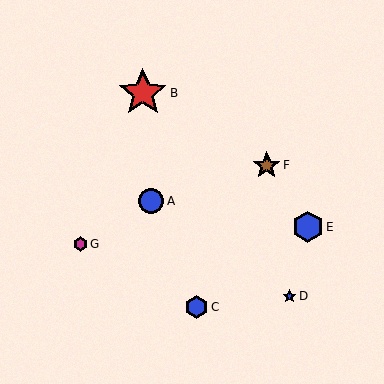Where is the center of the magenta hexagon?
The center of the magenta hexagon is at (80, 244).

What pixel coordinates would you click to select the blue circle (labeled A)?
Click at (151, 201) to select the blue circle A.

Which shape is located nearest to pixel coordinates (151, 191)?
The blue circle (labeled A) at (151, 201) is nearest to that location.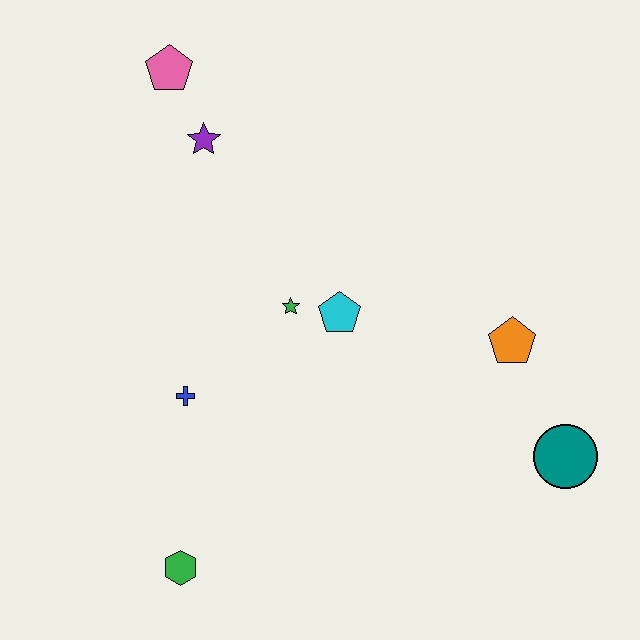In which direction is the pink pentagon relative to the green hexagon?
The pink pentagon is above the green hexagon.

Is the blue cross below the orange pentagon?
Yes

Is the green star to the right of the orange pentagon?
No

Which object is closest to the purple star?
The pink pentagon is closest to the purple star.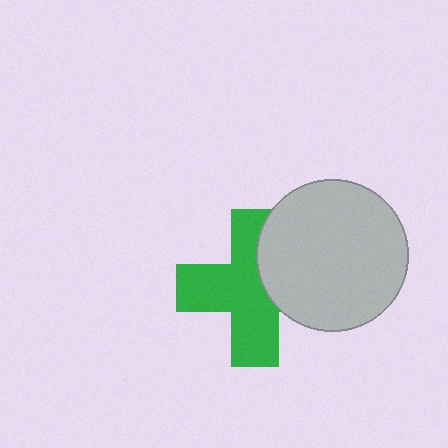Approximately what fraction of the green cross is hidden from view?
Roughly 34% of the green cross is hidden behind the light gray circle.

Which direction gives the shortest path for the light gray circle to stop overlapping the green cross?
Moving right gives the shortest separation.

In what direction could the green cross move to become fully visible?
The green cross could move left. That would shift it out from behind the light gray circle entirely.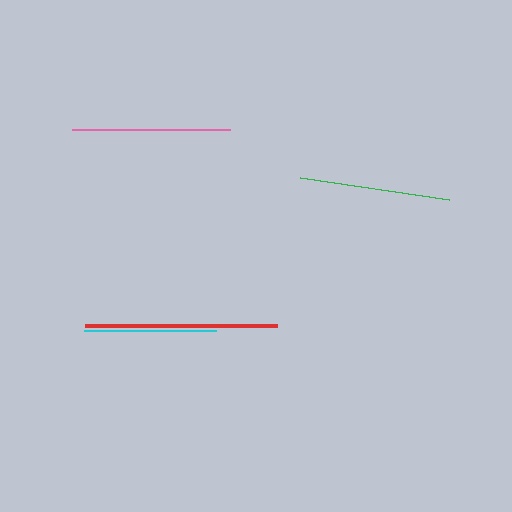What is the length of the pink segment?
The pink segment is approximately 158 pixels long.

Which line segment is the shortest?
The cyan line is the shortest at approximately 132 pixels.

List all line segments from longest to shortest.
From longest to shortest: red, pink, green, cyan.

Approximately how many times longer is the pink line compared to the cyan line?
The pink line is approximately 1.2 times the length of the cyan line.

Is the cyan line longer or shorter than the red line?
The red line is longer than the cyan line.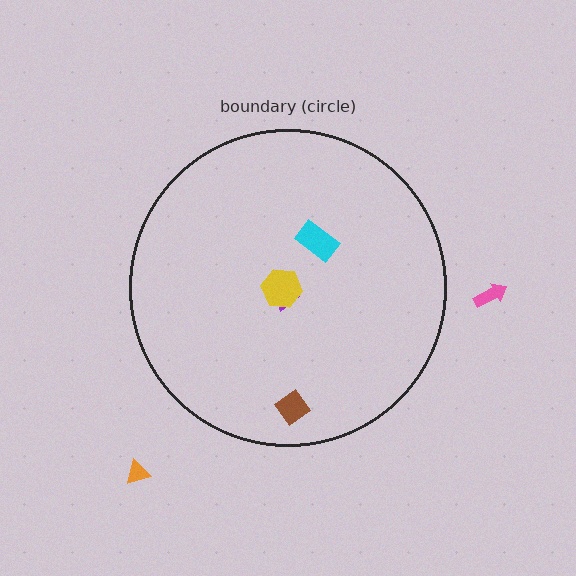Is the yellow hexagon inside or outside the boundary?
Inside.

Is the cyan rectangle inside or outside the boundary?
Inside.